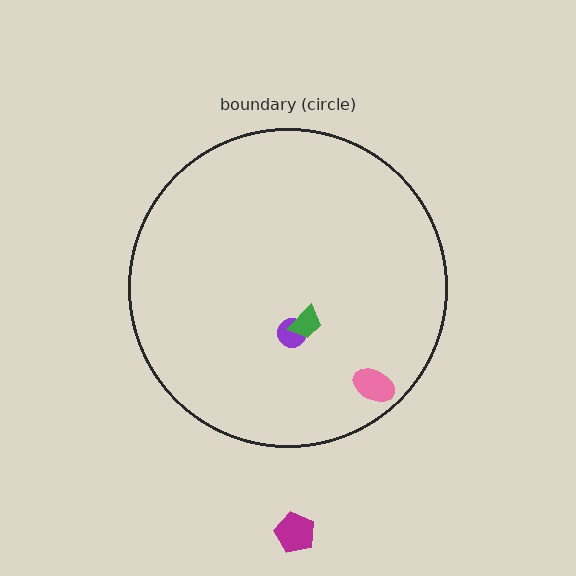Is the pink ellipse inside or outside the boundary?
Inside.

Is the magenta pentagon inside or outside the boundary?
Outside.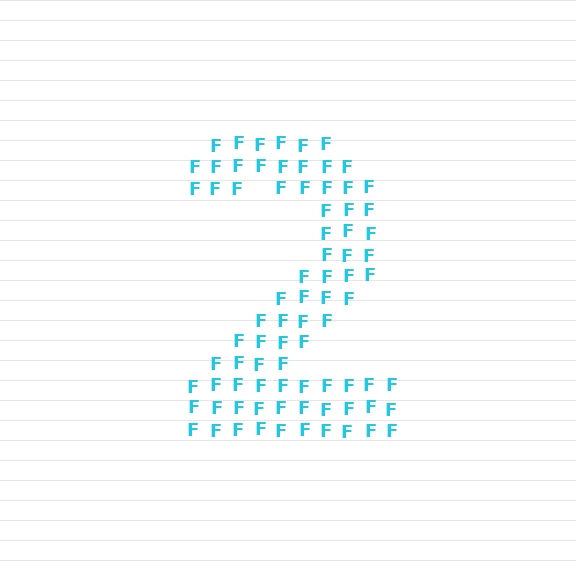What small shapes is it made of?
It is made of small letter F's.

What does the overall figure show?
The overall figure shows the digit 2.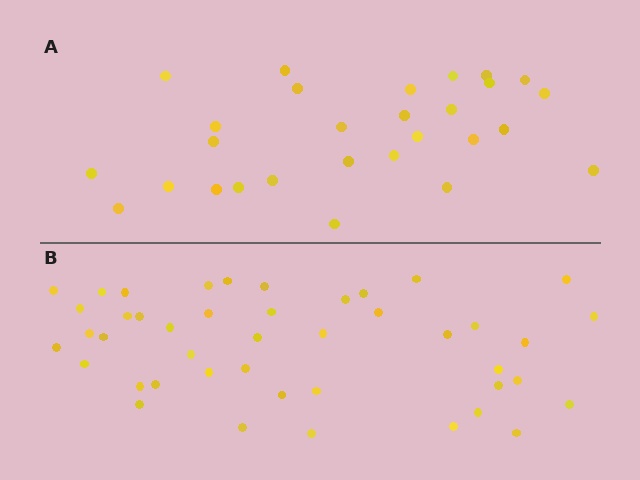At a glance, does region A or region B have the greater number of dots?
Region B (the bottom region) has more dots.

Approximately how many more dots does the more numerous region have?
Region B has approximately 15 more dots than region A.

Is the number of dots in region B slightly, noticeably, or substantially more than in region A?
Region B has substantially more. The ratio is roughly 1.6 to 1.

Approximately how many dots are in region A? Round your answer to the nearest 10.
About 30 dots. (The exact count is 28, which rounds to 30.)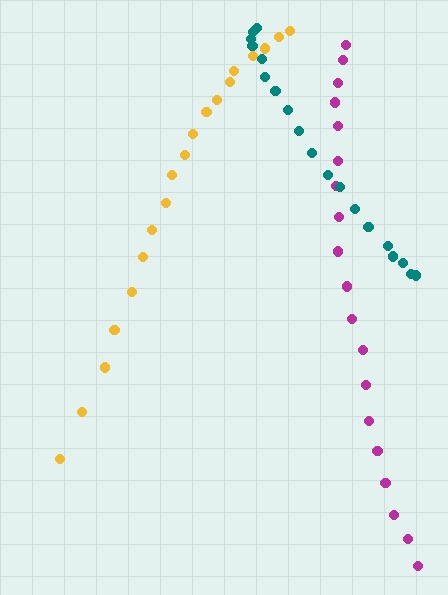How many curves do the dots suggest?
There are 3 distinct paths.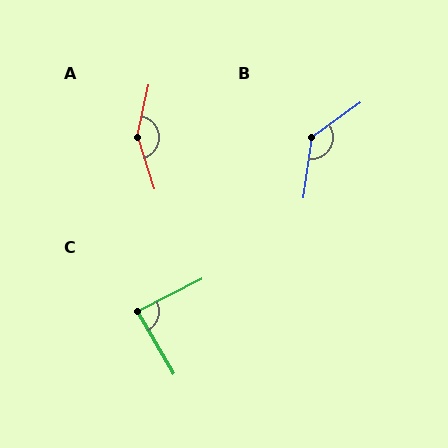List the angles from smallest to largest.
C (87°), B (134°), A (150°).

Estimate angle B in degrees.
Approximately 134 degrees.